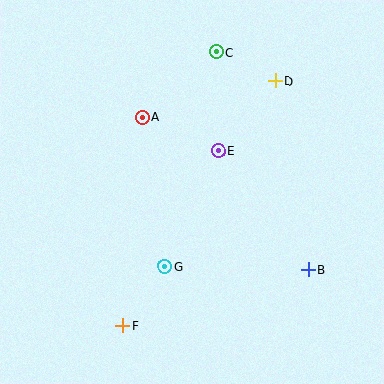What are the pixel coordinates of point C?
Point C is at (217, 52).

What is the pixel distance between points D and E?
The distance between D and E is 90 pixels.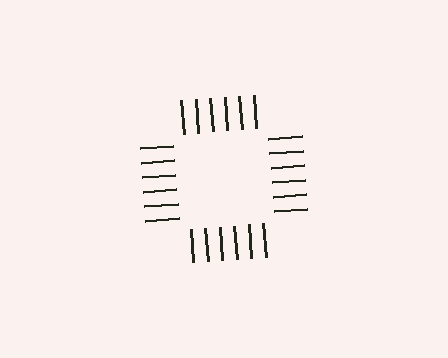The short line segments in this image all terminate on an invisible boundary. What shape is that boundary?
An illusory square — the line segments terminate on its edges but no continuous stroke is drawn.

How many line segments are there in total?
24 — 6 along each of the 4 edges.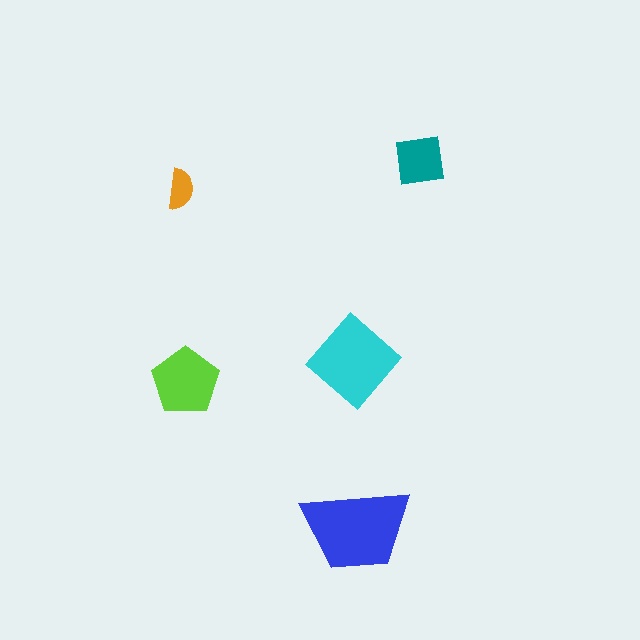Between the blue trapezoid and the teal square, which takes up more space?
The blue trapezoid.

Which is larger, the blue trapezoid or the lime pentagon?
The blue trapezoid.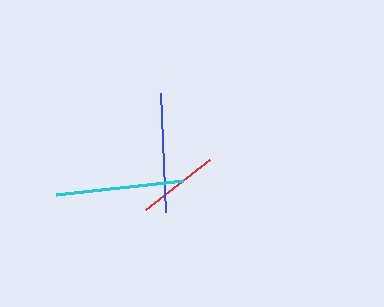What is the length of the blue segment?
The blue segment is approximately 120 pixels long.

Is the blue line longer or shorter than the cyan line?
The cyan line is longer than the blue line.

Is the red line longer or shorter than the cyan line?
The cyan line is longer than the red line.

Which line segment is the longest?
The cyan line is the longest at approximately 127 pixels.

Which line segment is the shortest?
The red line is the shortest at approximately 81 pixels.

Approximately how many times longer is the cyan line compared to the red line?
The cyan line is approximately 1.6 times the length of the red line.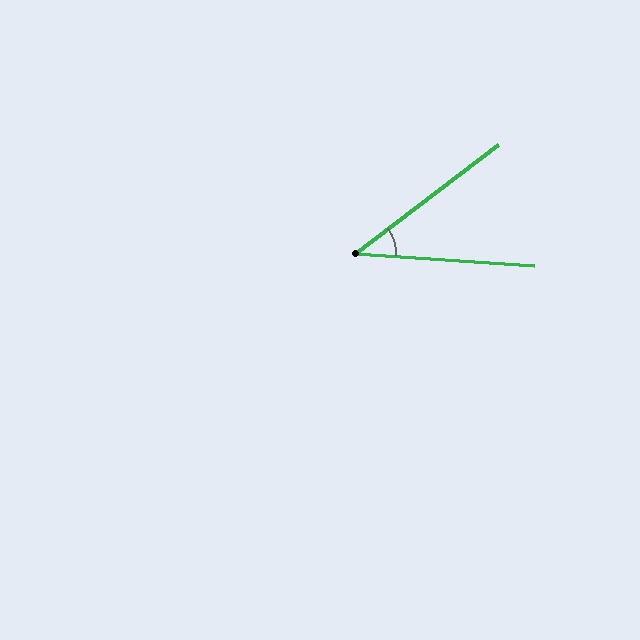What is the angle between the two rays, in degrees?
Approximately 41 degrees.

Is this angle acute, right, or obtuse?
It is acute.